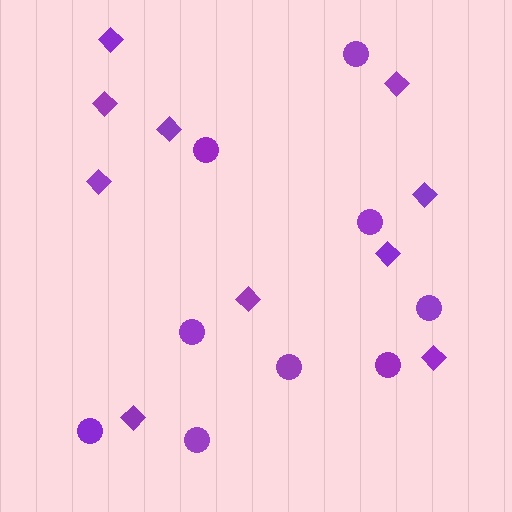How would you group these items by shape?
There are 2 groups: one group of diamonds (10) and one group of circles (9).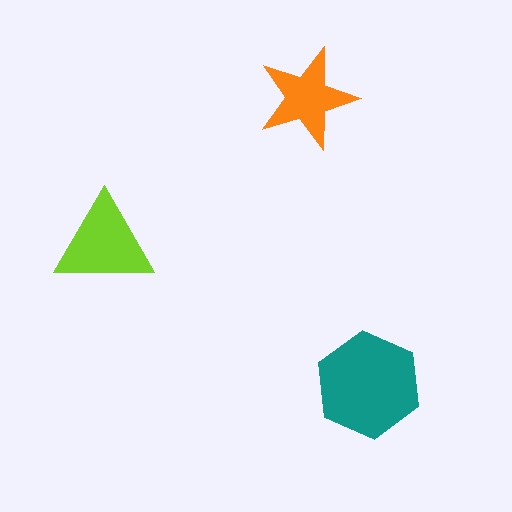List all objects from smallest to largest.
The orange star, the lime triangle, the teal hexagon.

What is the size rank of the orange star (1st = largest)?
3rd.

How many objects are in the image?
There are 3 objects in the image.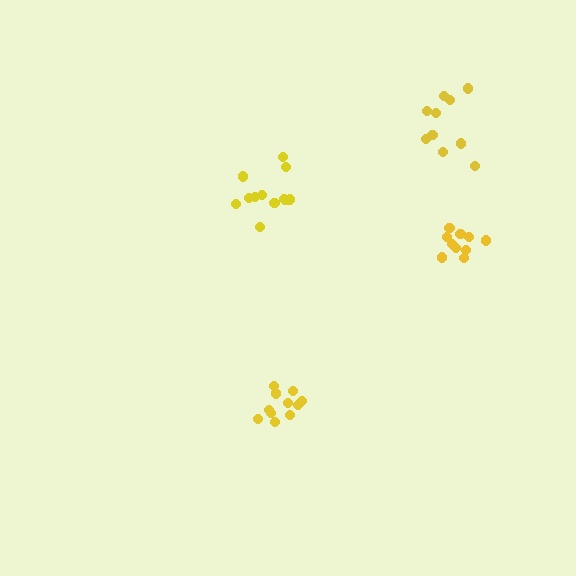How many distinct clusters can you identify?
There are 4 distinct clusters.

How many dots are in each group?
Group 1: 12 dots, Group 2: 10 dots, Group 3: 10 dots, Group 4: 11 dots (43 total).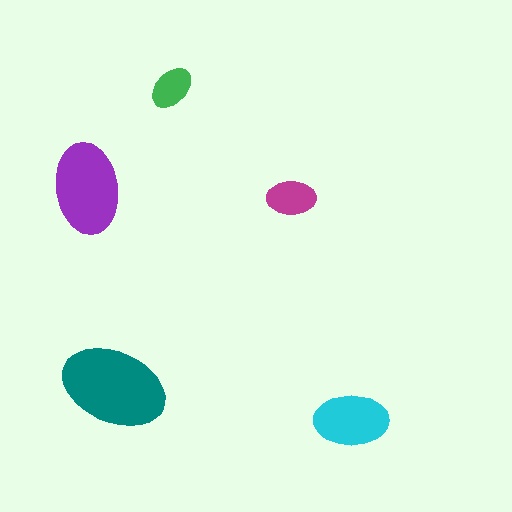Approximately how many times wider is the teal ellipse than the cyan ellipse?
About 1.5 times wider.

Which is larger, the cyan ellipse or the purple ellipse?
The purple one.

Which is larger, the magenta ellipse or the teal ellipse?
The teal one.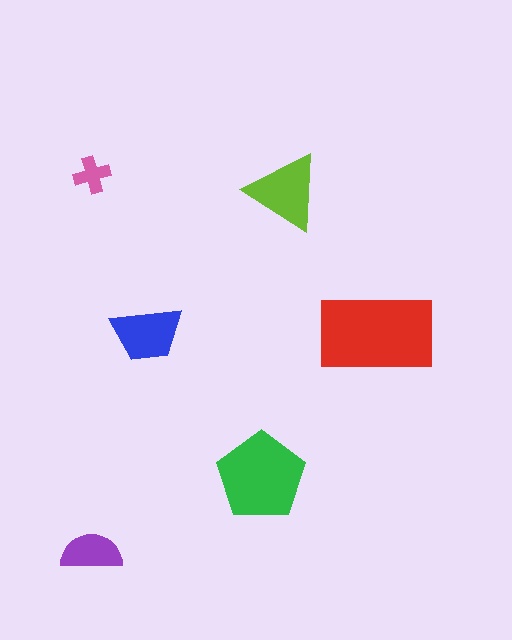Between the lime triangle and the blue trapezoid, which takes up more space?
The lime triangle.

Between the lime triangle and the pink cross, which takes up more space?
The lime triangle.